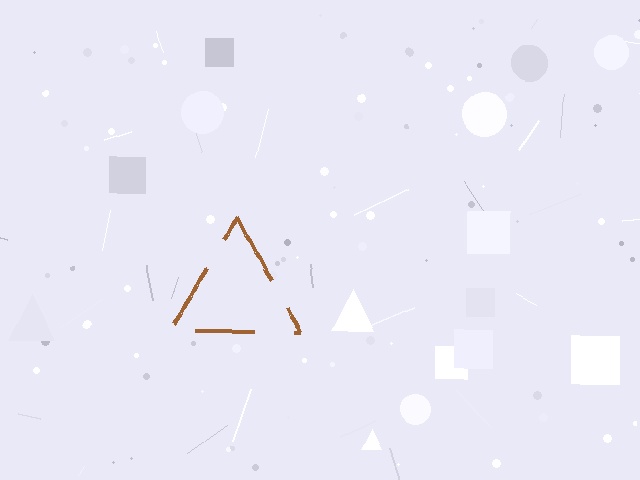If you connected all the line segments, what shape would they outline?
They would outline a triangle.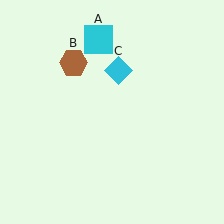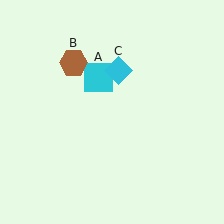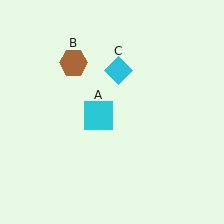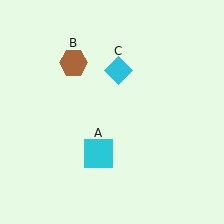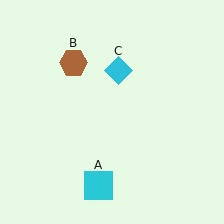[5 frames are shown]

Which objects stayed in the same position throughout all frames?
Brown hexagon (object B) and cyan diamond (object C) remained stationary.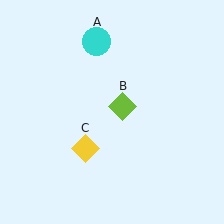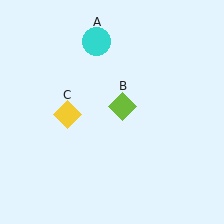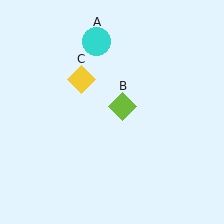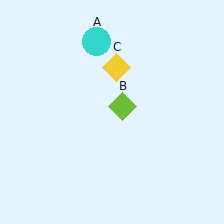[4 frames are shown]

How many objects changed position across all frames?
1 object changed position: yellow diamond (object C).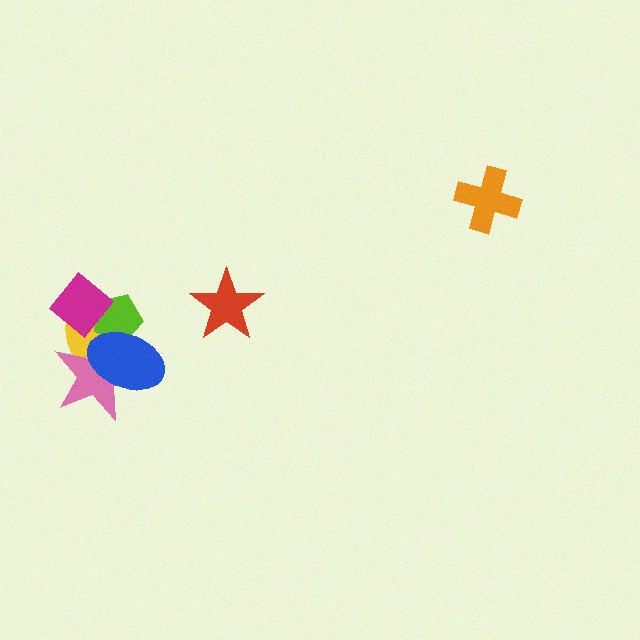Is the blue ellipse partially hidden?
No, no other shape covers it.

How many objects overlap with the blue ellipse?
3 objects overlap with the blue ellipse.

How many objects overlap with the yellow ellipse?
4 objects overlap with the yellow ellipse.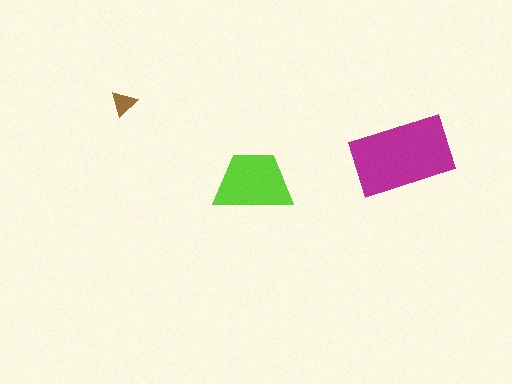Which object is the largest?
The magenta rectangle.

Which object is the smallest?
The brown triangle.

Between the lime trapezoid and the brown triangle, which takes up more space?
The lime trapezoid.